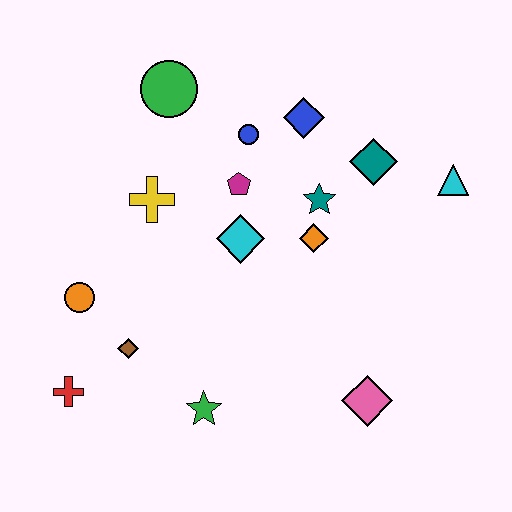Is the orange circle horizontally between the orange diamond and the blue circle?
No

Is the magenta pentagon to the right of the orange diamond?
No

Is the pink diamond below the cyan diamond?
Yes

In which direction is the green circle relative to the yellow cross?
The green circle is above the yellow cross.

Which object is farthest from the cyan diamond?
The red cross is farthest from the cyan diamond.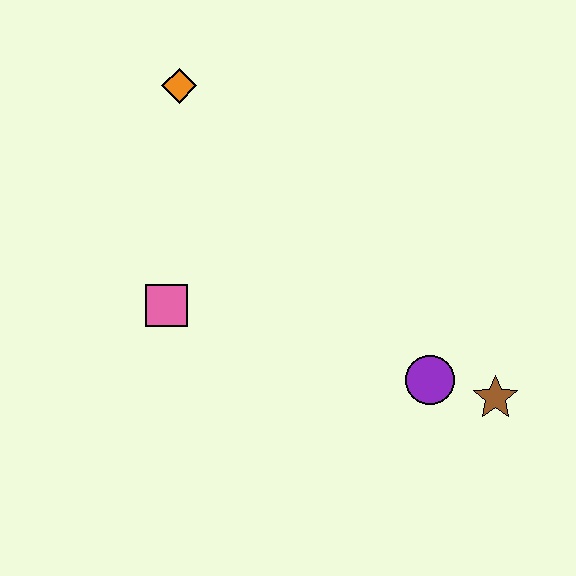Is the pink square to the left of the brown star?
Yes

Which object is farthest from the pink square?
The brown star is farthest from the pink square.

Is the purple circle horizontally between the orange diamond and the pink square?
No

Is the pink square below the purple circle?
No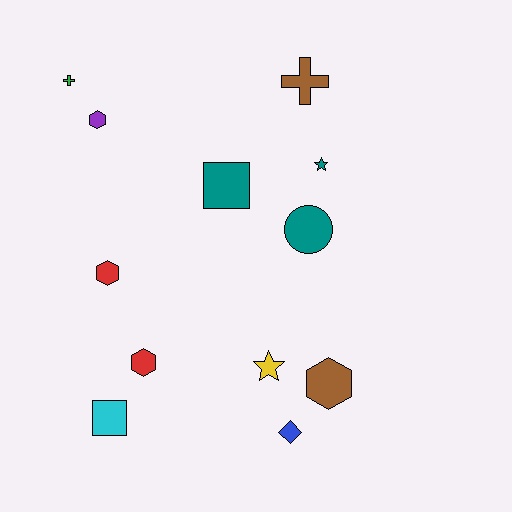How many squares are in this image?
There are 2 squares.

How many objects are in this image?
There are 12 objects.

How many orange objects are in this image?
There are no orange objects.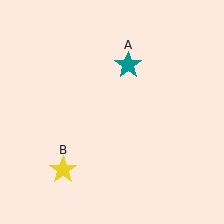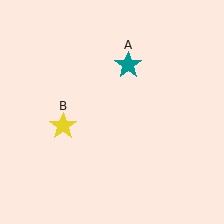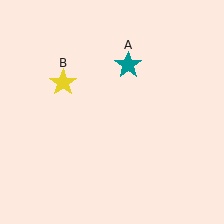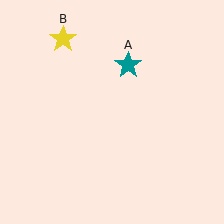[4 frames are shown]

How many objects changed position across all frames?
1 object changed position: yellow star (object B).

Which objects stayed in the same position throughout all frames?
Teal star (object A) remained stationary.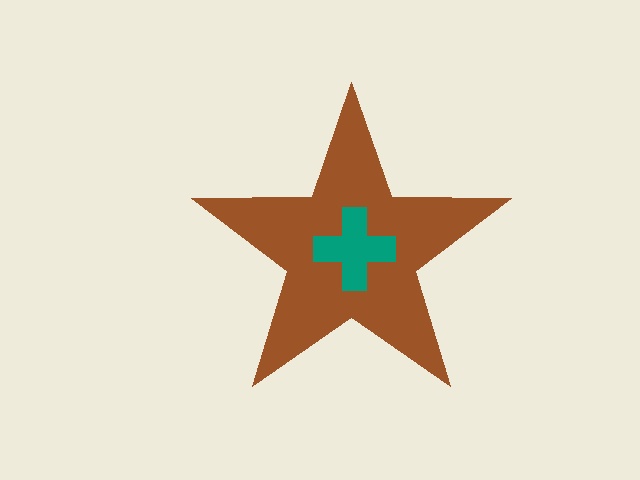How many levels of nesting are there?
2.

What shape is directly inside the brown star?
The teal cross.